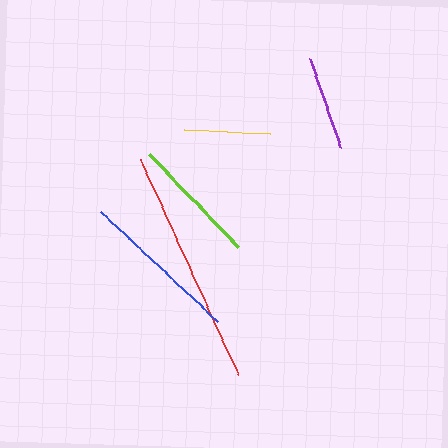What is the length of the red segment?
The red segment is approximately 236 pixels long.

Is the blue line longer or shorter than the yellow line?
The blue line is longer than the yellow line.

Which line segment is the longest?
The red line is the longest at approximately 236 pixels.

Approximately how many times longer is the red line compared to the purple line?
The red line is approximately 2.5 times the length of the purple line.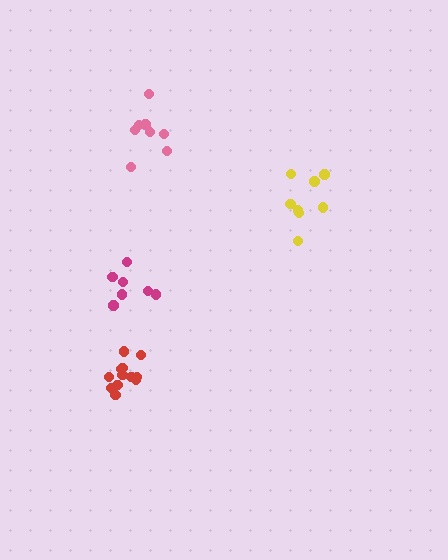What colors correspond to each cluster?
The clusters are colored: magenta, yellow, pink, red.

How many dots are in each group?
Group 1: 7 dots, Group 2: 8 dots, Group 3: 8 dots, Group 4: 13 dots (36 total).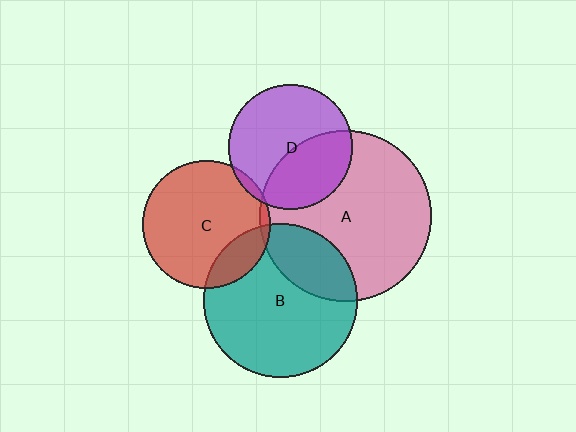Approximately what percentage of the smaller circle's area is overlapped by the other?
Approximately 5%.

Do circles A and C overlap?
Yes.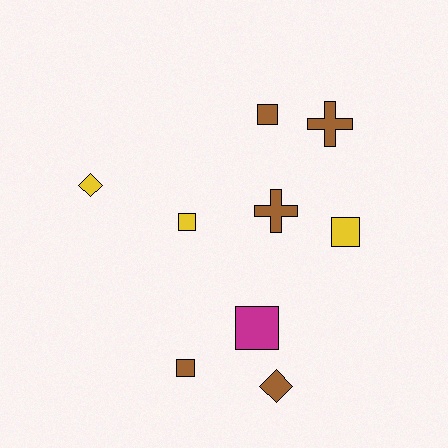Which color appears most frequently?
Brown, with 5 objects.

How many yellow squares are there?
There are 2 yellow squares.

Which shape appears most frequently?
Square, with 5 objects.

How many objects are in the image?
There are 9 objects.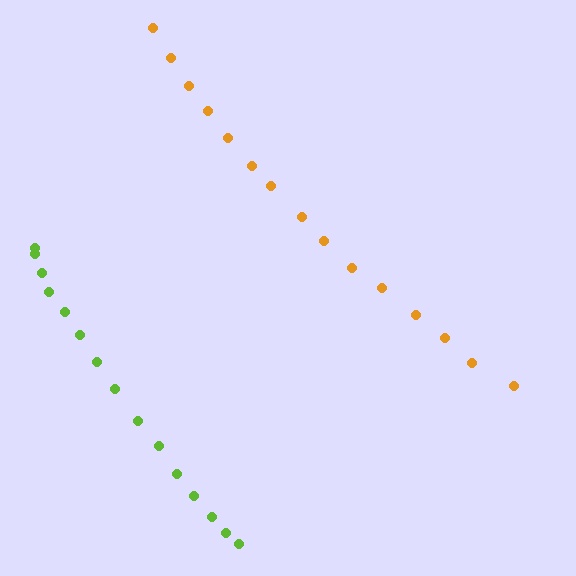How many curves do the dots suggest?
There are 2 distinct paths.